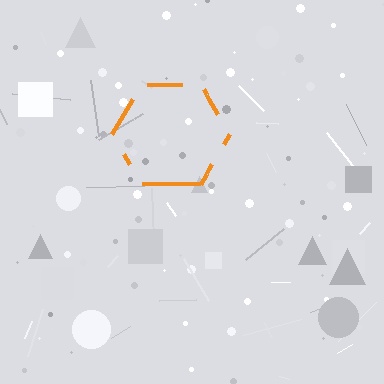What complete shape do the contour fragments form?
The contour fragments form a hexagon.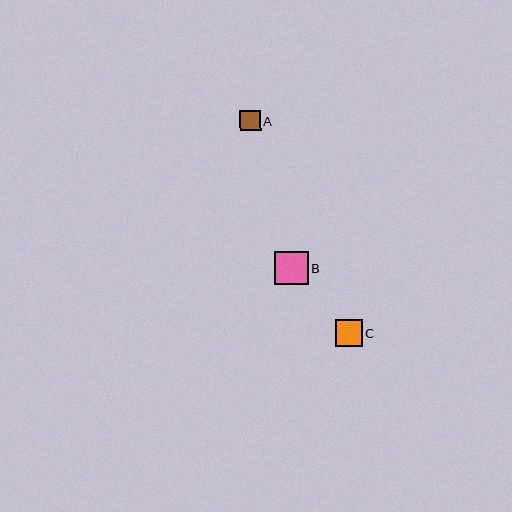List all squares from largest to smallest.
From largest to smallest: B, C, A.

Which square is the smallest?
Square A is the smallest with a size of approximately 21 pixels.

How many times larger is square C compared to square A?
Square C is approximately 1.3 times the size of square A.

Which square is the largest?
Square B is the largest with a size of approximately 33 pixels.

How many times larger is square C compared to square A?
Square C is approximately 1.3 times the size of square A.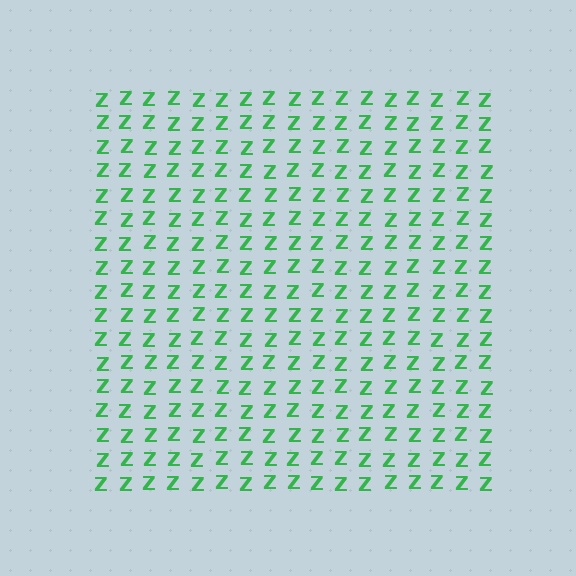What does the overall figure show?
The overall figure shows a square.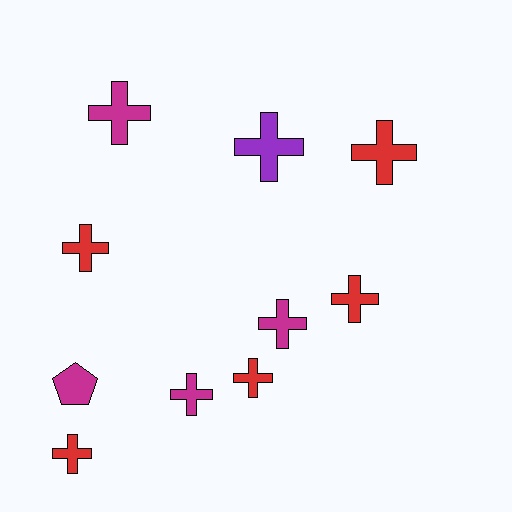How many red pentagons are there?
There are no red pentagons.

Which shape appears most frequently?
Cross, with 9 objects.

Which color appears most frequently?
Red, with 5 objects.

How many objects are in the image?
There are 10 objects.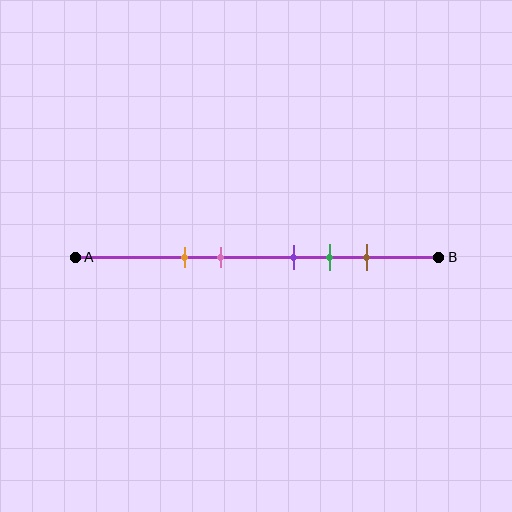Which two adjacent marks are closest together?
The purple and green marks are the closest adjacent pair.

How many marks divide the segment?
There are 5 marks dividing the segment.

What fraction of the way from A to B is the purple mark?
The purple mark is approximately 60% (0.6) of the way from A to B.